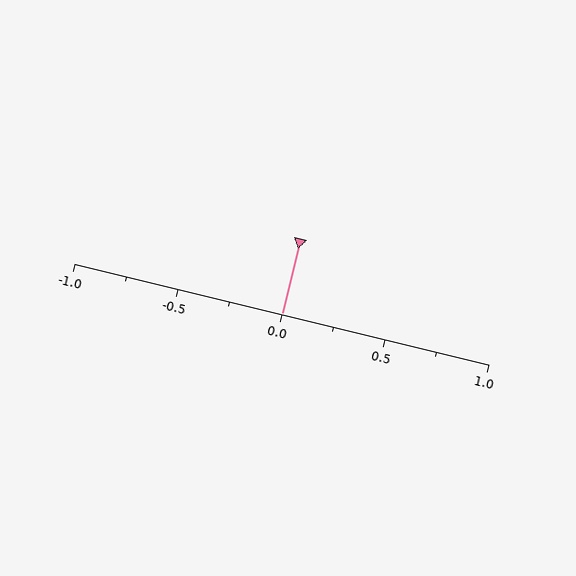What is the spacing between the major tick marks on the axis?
The major ticks are spaced 0.5 apart.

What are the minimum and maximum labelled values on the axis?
The axis runs from -1.0 to 1.0.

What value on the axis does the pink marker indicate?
The marker indicates approximately 0.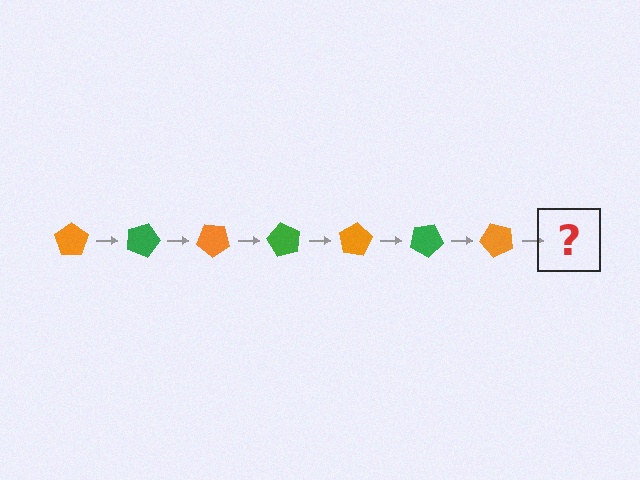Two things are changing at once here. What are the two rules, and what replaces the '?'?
The two rules are that it rotates 20 degrees each step and the color cycles through orange and green. The '?' should be a green pentagon, rotated 140 degrees from the start.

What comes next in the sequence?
The next element should be a green pentagon, rotated 140 degrees from the start.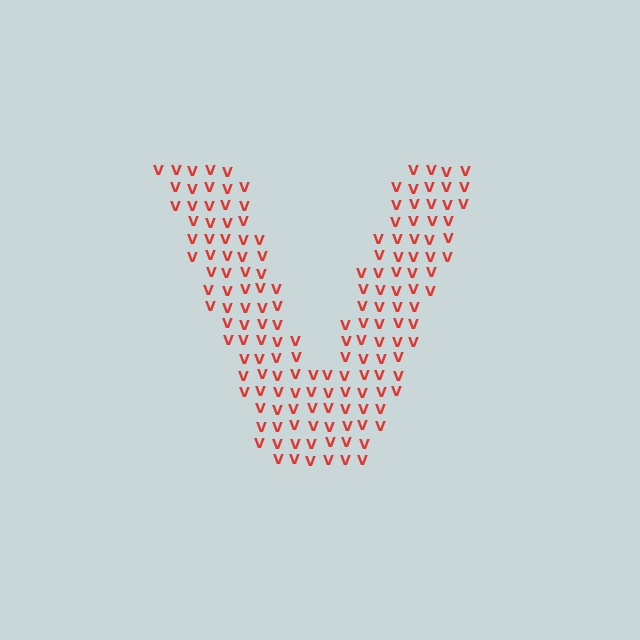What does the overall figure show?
The overall figure shows the letter V.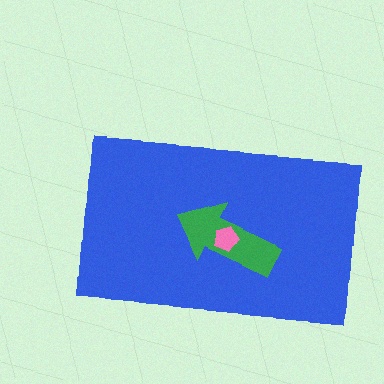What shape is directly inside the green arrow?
The pink pentagon.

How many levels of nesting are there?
3.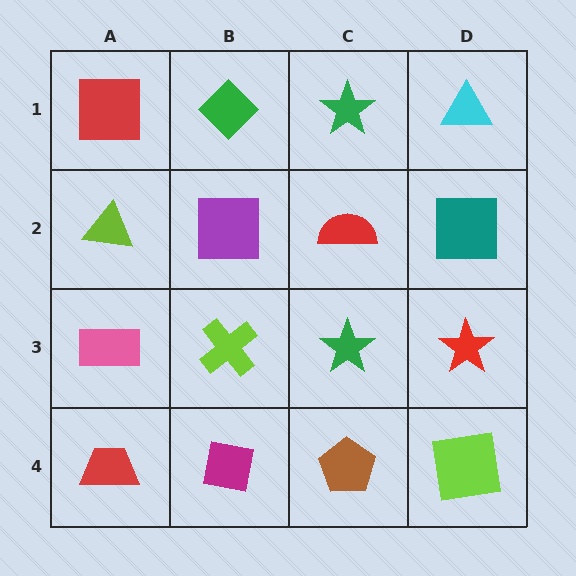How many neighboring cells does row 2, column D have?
3.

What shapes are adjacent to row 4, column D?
A red star (row 3, column D), a brown pentagon (row 4, column C).